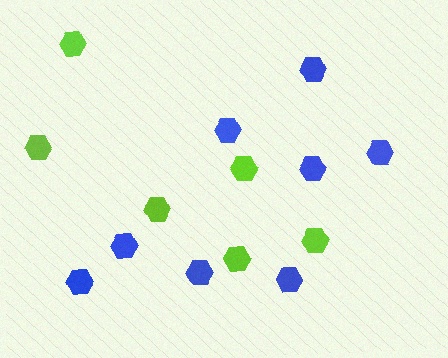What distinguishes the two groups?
There are 2 groups: one group of blue hexagons (8) and one group of lime hexagons (6).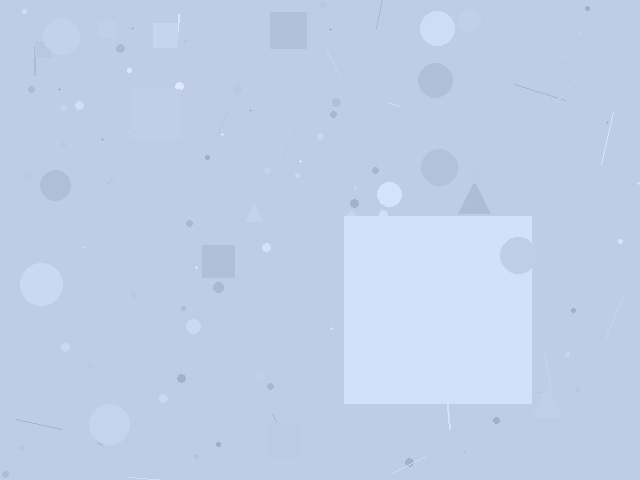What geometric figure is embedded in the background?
A square is embedded in the background.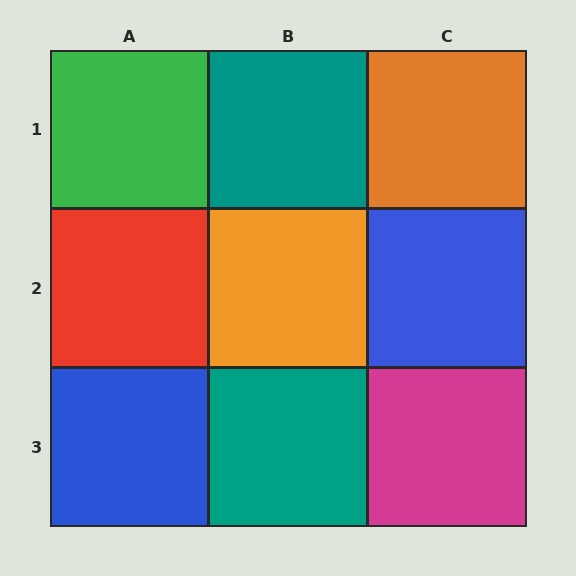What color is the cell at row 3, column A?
Blue.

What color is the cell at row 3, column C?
Magenta.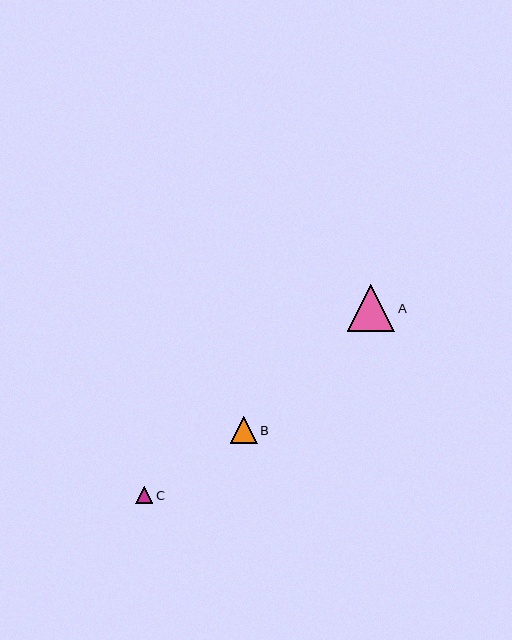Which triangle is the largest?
Triangle A is the largest with a size of approximately 47 pixels.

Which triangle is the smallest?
Triangle C is the smallest with a size of approximately 17 pixels.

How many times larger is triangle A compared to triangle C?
Triangle A is approximately 2.8 times the size of triangle C.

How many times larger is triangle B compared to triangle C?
Triangle B is approximately 1.6 times the size of triangle C.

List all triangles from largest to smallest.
From largest to smallest: A, B, C.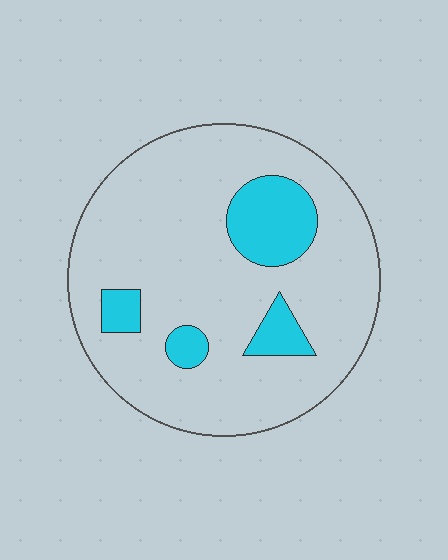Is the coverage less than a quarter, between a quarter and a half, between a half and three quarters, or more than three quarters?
Less than a quarter.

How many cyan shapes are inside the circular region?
4.